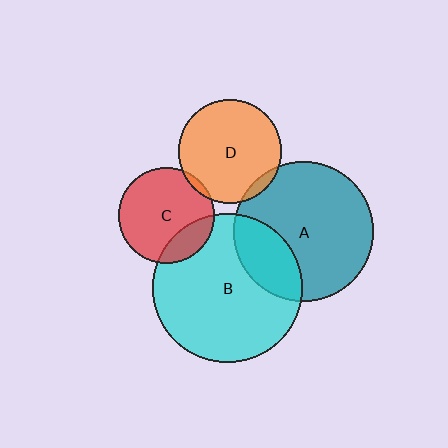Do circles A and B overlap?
Yes.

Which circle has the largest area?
Circle B (cyan).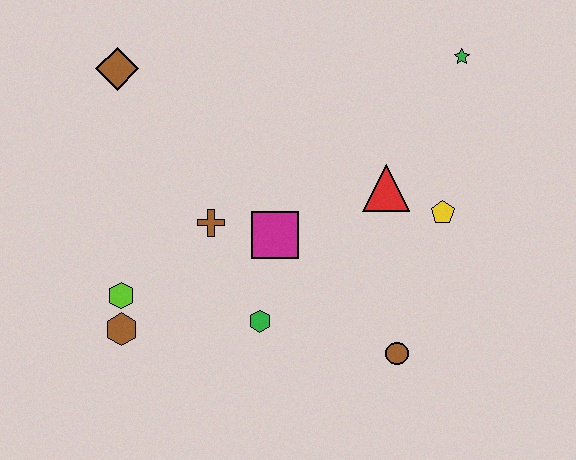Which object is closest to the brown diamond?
The brown cross is closest to the brown diamond.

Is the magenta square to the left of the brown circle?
Yes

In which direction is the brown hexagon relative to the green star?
The brown hexagon is to the left of the green star.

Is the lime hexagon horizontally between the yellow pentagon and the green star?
No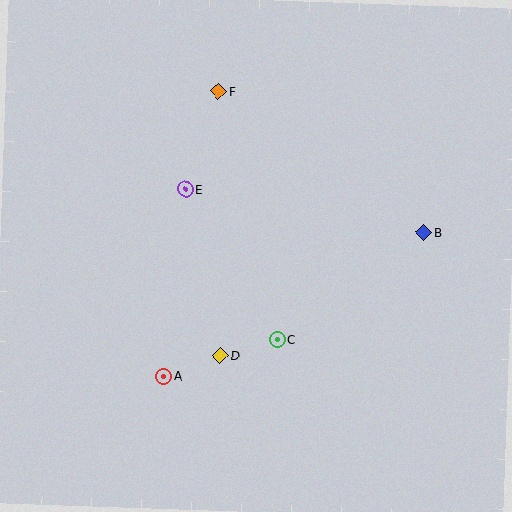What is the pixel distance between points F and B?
The distance between F and B is 249 pixels.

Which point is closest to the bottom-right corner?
Point C is closest to the bottom-right corner.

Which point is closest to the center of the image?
Point C at (277, 339) is closest to the center.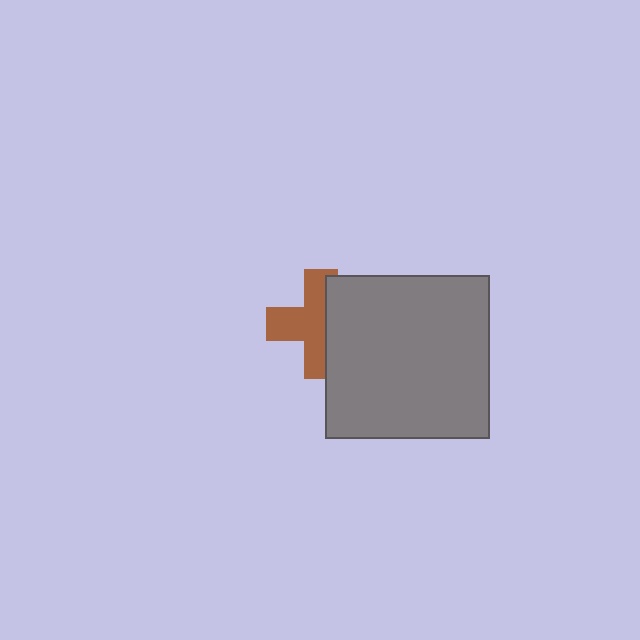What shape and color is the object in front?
The object in front is a gray square.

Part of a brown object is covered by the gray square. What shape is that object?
It is a cross.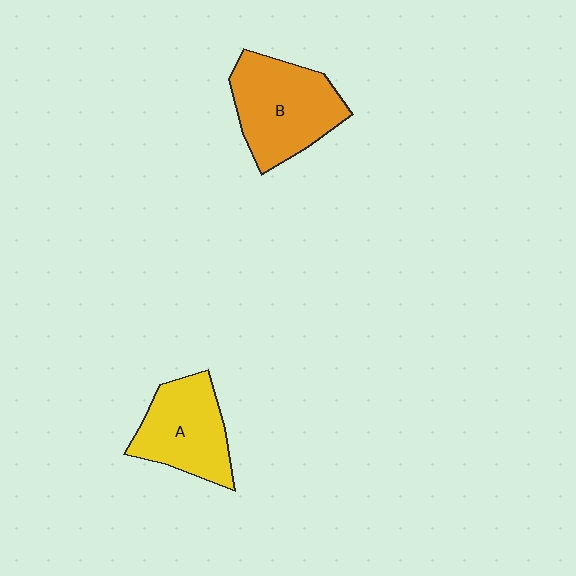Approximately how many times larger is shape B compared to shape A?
Approximately 1.2 times.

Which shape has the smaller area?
Shape A (yellow).